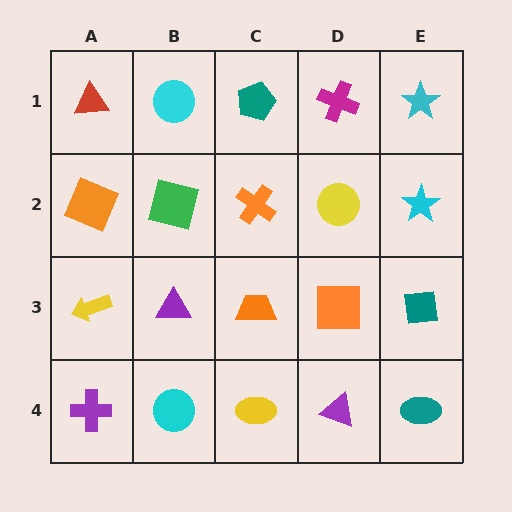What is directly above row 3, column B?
A green square.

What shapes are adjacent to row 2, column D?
A magenta cross (row 1, column D), an orange square (row 3, column D), an orange cross (row 2, column C), a cyan star (row 2, column E).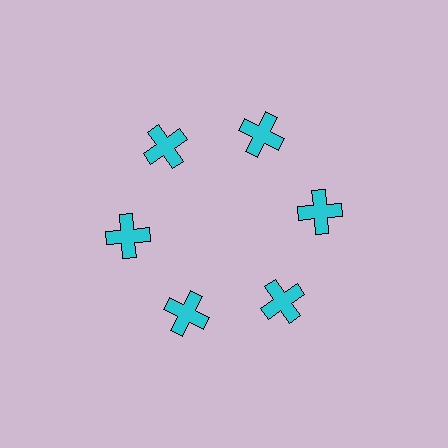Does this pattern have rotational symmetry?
Yes, this pattern has 6-fold rotational symmetry. It looks the same after rotating 60 degrees around the center.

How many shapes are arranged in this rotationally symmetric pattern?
There are 6 shapes, arranged in 6 groups of 1.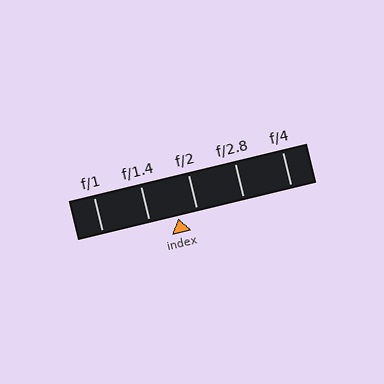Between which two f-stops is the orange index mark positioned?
The index mark is between f/1.4 and f/2.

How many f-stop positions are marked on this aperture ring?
There are 5 f-stop positions marked.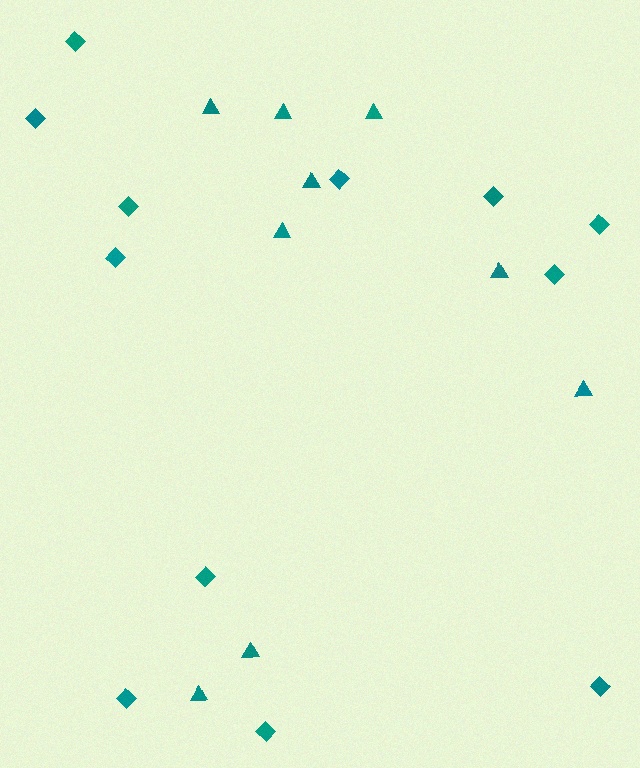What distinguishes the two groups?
There are 2 groups: one group of diamonds (12) and one group of triangles (9).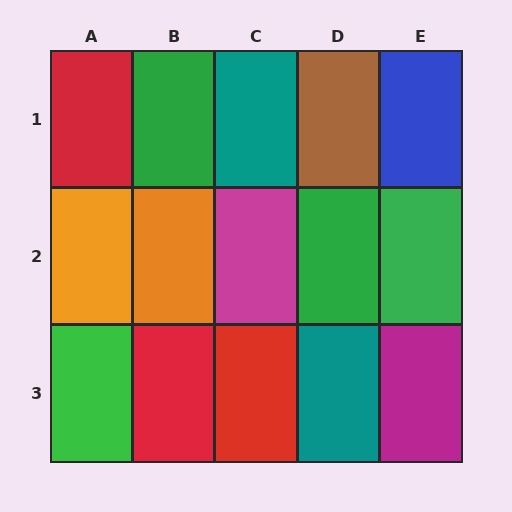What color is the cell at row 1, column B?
Green.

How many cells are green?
4 cells are green.